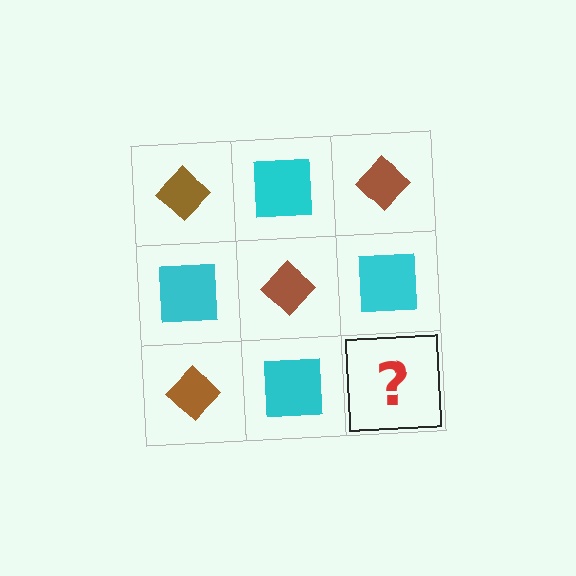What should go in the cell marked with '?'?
The missing cell should contain a brown diamond.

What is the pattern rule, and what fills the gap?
The rule is that it alternates brown diamond and cyan square in a checkerboard pattern. The gap should be filled with a brown diamond.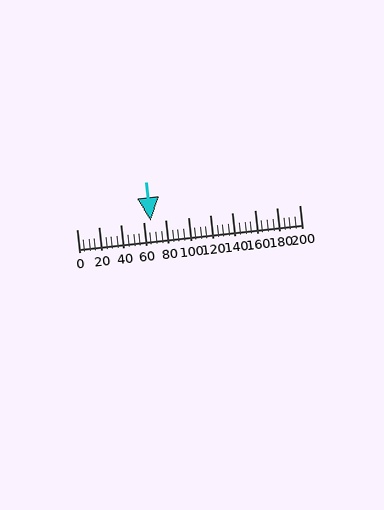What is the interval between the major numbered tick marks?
The major tick marks are spaced 20 units apart.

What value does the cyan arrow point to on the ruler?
The cyan arrow points to approximately 66.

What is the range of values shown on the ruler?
The ruler shows values from 0 to 200.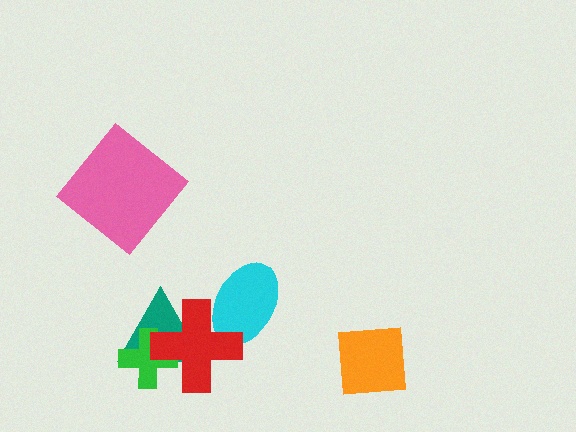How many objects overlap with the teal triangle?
2 objects overlap with the teal triangle.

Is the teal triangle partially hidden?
Yes, it is partially covered by another shape.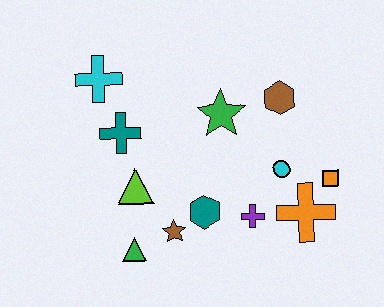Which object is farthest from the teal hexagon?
The cyan cross is farthest from the teal hexagon.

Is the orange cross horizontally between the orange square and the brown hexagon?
Yes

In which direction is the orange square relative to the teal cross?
The orange square is to the right of the teal cross.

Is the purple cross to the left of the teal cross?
No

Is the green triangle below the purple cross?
Yes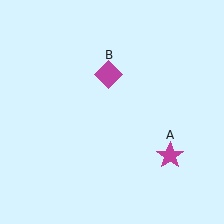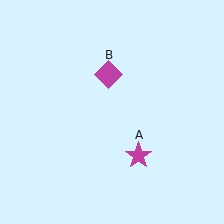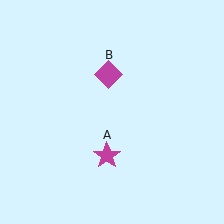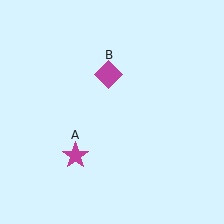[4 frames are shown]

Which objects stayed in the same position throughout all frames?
Magenta diamond (object B) remained stationary.